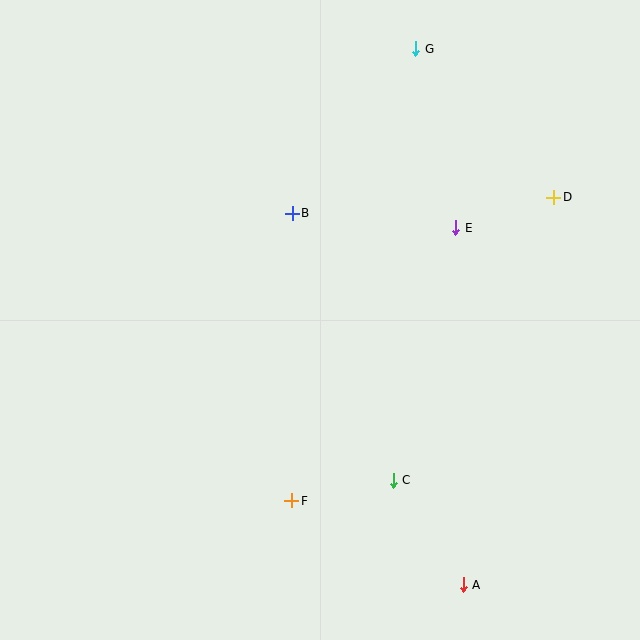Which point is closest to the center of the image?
Point B at (292, 213) is closest to the center.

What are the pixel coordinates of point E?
Point E is at (456, 228).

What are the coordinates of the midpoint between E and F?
The midpoint between E and F is at (374, 364).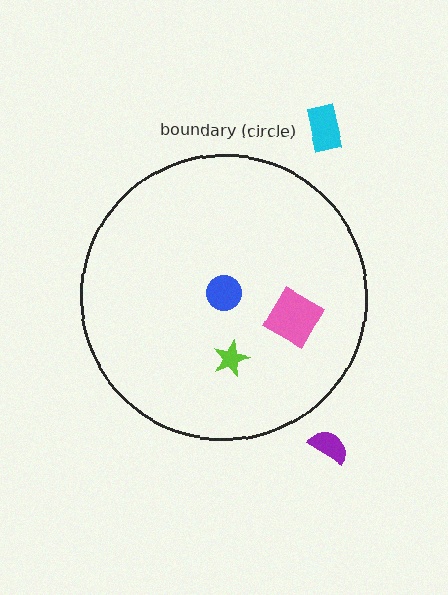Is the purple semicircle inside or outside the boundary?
Outside.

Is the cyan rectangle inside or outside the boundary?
Outside.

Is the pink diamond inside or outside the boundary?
Inside.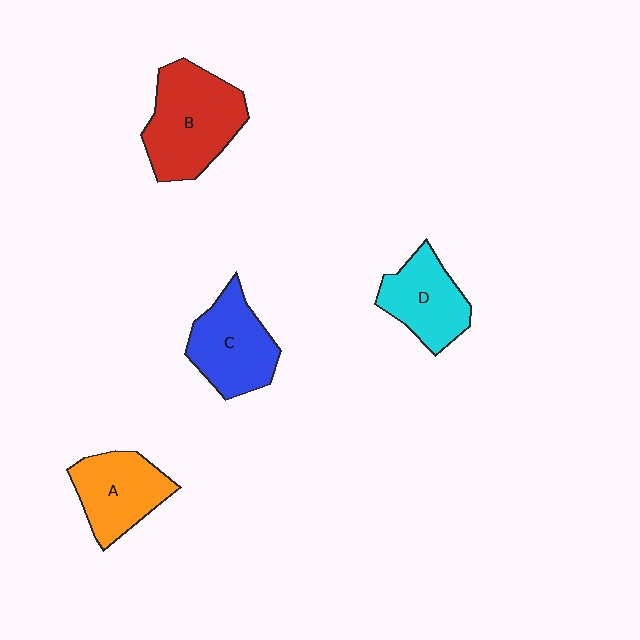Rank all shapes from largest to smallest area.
From largest to smallest: B (red), C (blue), A (orange), D (cyan).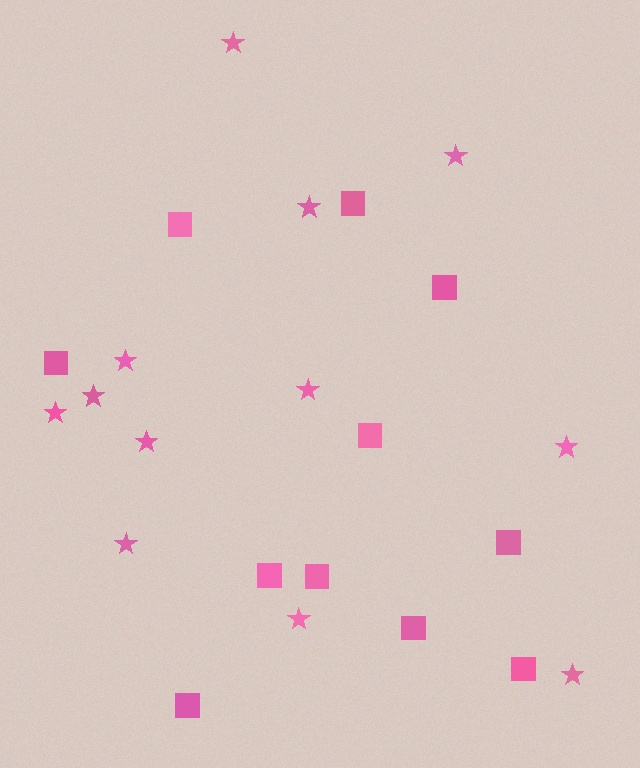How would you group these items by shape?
There are 2 groups: one group of squares (11) and one group of stars (12).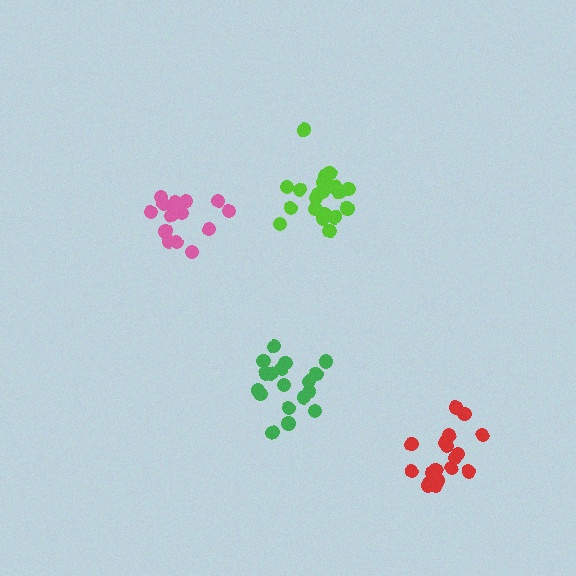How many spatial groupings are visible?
There are 4 spatial groupings.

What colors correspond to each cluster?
The clusters are colored: green, lime, red, pink.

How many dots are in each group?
Group 1: 18 dots, Group 2: 21 dots, Group 3: 18 dots, Group 4: 15 dots (72 total).